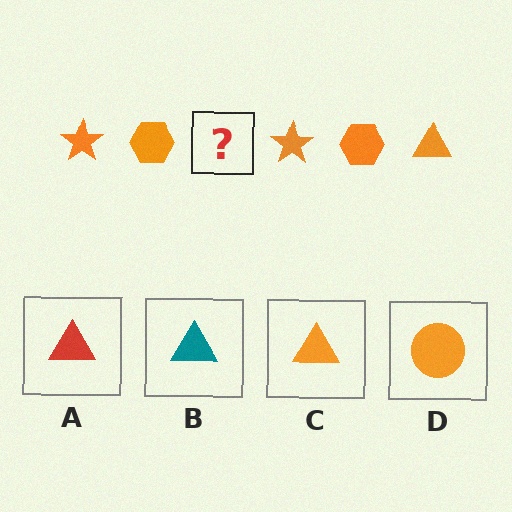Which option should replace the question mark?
Option C.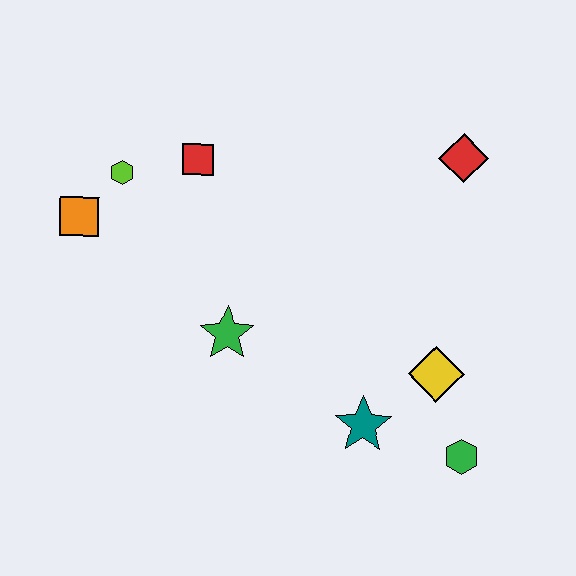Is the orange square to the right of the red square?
No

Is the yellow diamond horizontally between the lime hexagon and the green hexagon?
Yes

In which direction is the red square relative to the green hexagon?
The red square is above the green hexagon.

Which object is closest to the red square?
The lime hexagon is closest to the red square.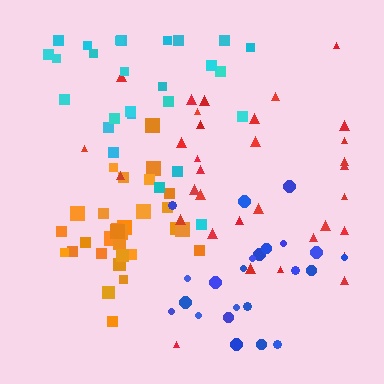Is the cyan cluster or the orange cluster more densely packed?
Orange.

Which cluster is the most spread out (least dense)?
Cyan.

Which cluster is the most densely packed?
Orange.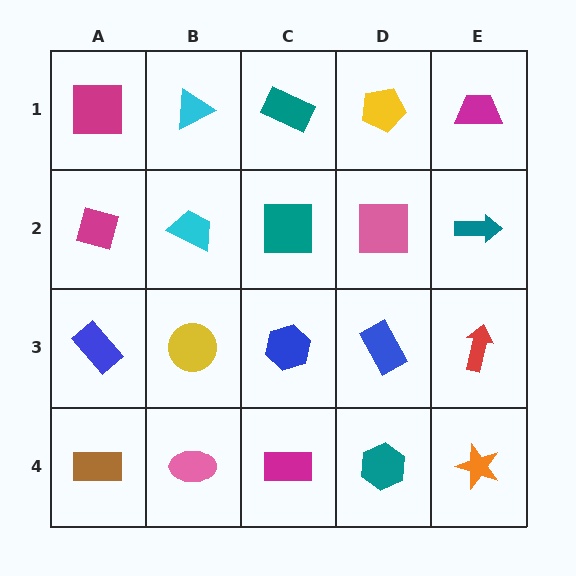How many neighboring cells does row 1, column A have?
2.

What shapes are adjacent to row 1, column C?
A teal square (row 2, column C), a cyan triangle (row 1, column B), a yellow pentagon (row 1, column D).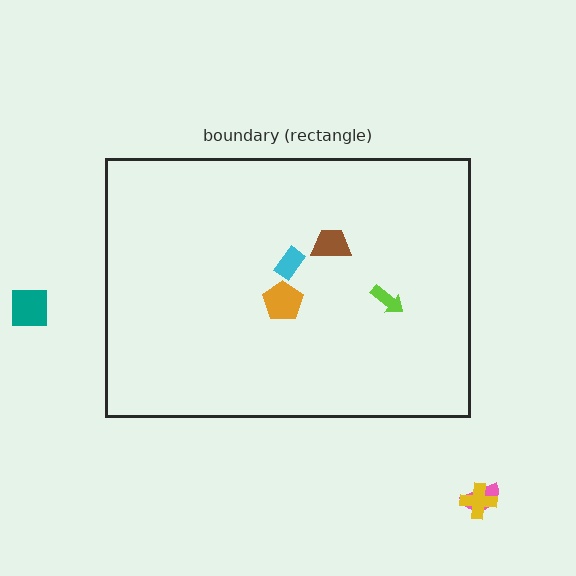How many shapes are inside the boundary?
4 inside, 3 outside.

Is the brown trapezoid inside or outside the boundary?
Inside.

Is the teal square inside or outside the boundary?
Outside.